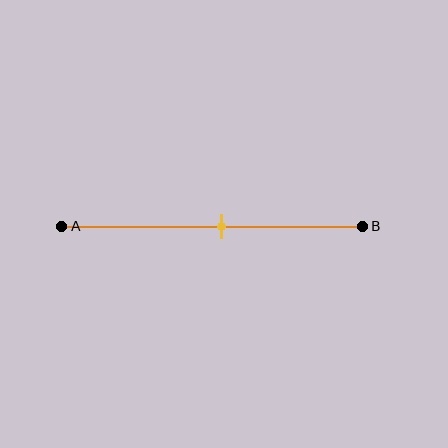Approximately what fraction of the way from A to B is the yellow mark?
The yellow mark is approximately 55% of the way from A to B.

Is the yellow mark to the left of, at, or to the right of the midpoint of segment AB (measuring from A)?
The yellow mark is to the right of the midpoint of segment AB.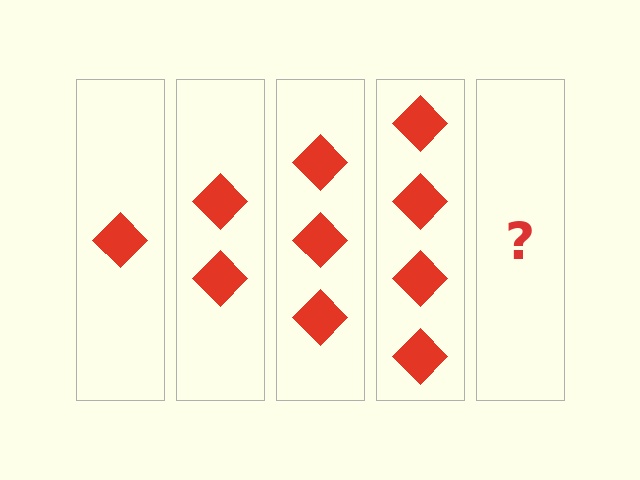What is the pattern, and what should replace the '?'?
The pattern is that each step adds one more diamond. The '?' should be 5 diamonds.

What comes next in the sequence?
The next element should be 5 diamonds.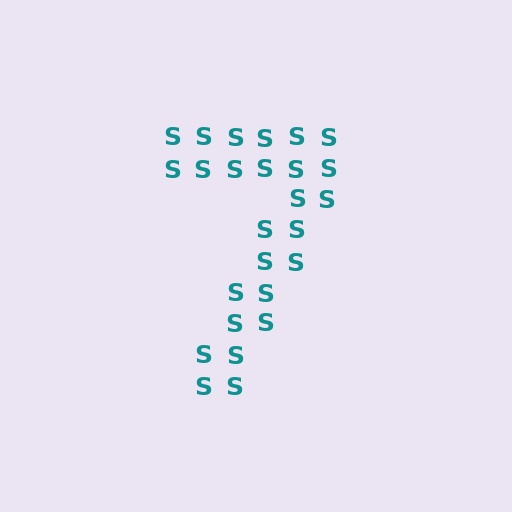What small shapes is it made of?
It is made of small letter S's.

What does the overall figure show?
The overall figure shows the digit 7.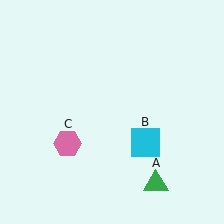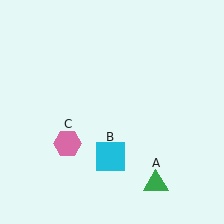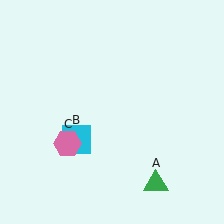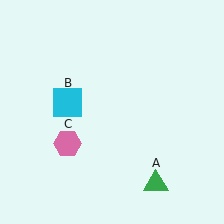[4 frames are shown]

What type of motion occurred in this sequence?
The cyan square (object B) rotated clockwise around the center of the scene.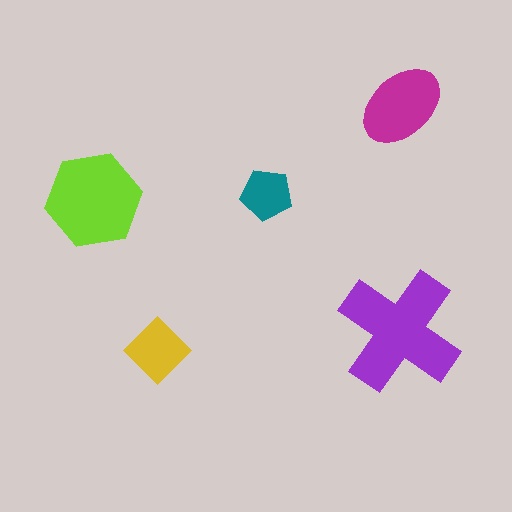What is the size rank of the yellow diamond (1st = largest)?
4th.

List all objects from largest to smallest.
The purple cross, the lime hexagon, the magenta ellipse, the yellow diamond, the teal pentagon.